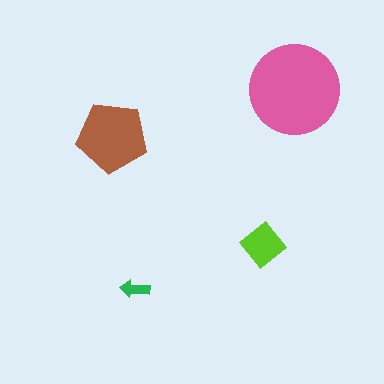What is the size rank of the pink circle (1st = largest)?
1st.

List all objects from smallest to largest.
The green arrow, the lime diamond, the brown pentagon, the pink circle.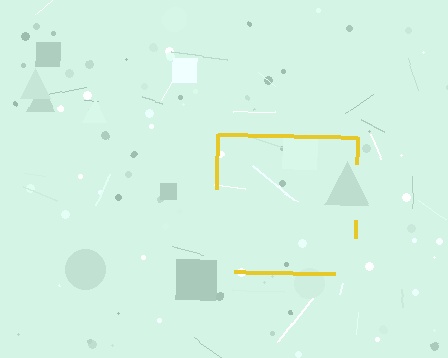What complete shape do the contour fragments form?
The contour fragments form a square.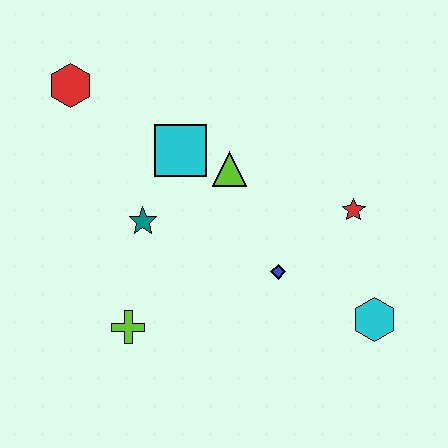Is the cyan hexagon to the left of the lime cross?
No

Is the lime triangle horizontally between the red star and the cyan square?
Yes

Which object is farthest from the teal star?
The cyan hexagon is farthest from the teal star.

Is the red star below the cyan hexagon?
No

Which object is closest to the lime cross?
The teal star is closest to the lime cross.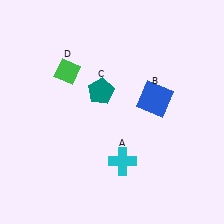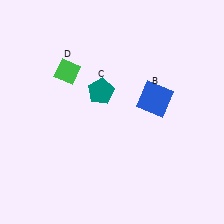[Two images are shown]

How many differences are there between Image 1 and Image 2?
There is 1 difference between the two images.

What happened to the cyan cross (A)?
The cyan cross (A) was removed in Image 2. It was in the bottom-right area of Image 1.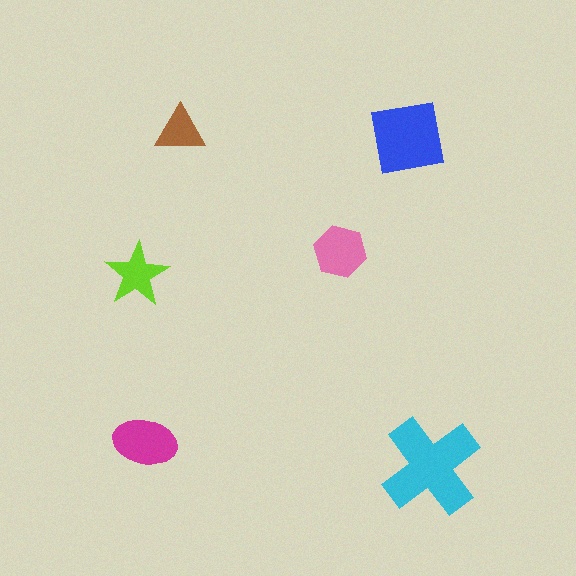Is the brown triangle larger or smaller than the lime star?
Smaller.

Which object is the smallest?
The brown triangle.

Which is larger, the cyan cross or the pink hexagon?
The cyan cross.